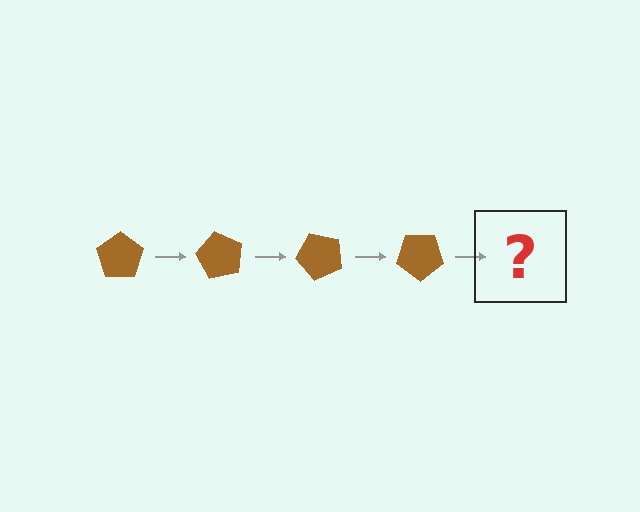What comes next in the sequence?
The next element should be a brown pentagon rotated 240 degrees.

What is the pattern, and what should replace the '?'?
The pattern is that the pentagon rotates 60 degrees each step. The '?' should be a brown pentagon rotated 240 degrees.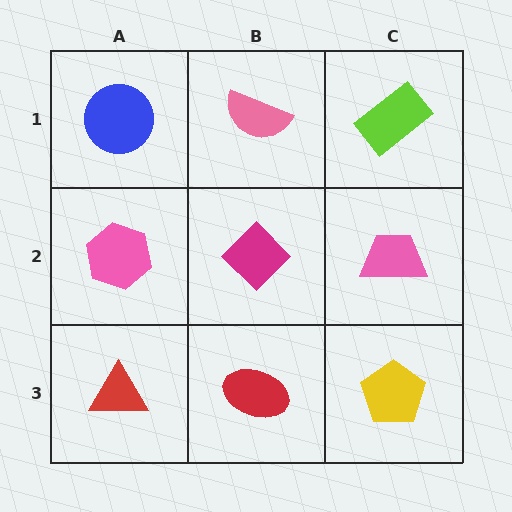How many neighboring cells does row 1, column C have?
2.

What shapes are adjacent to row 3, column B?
A magenta diamond (row 2, column B), a red triangle (row 3, column A), a yellow pentagon (row 3, column C).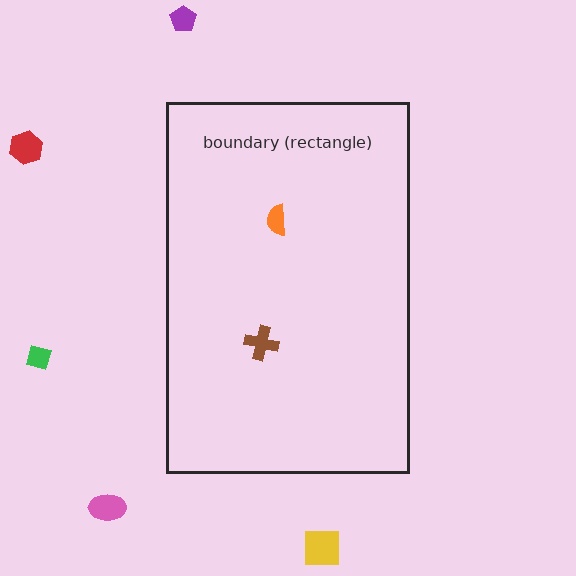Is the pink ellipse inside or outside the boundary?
Outside.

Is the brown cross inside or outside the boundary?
Inside.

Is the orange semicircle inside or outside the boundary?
Inside.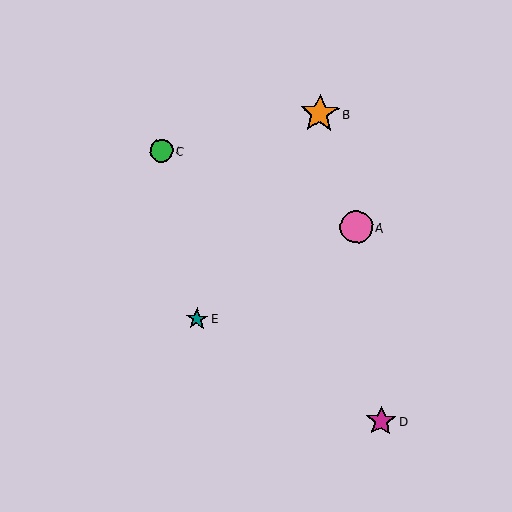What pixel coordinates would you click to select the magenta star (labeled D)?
Click at (381, 421) to select the magenta star D.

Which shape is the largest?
The orange star (labeled B) is the largest.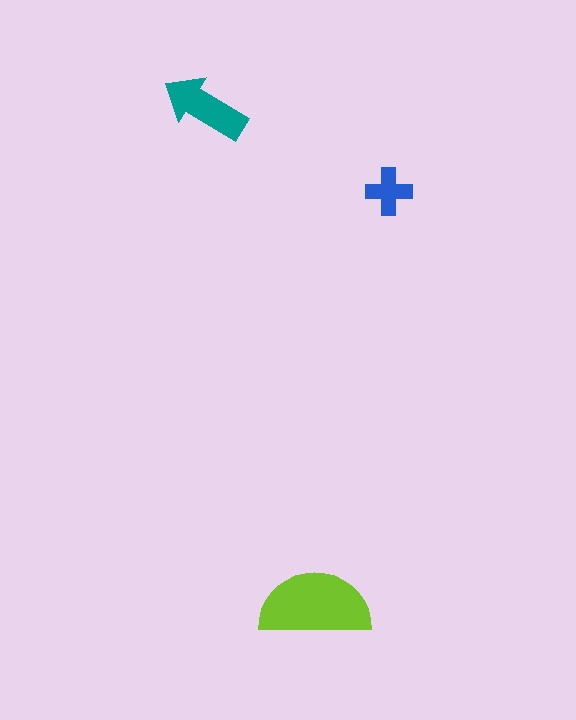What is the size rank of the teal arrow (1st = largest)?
2nd.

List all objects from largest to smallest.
The lime semicircle, the teal arrow, the blue cross.